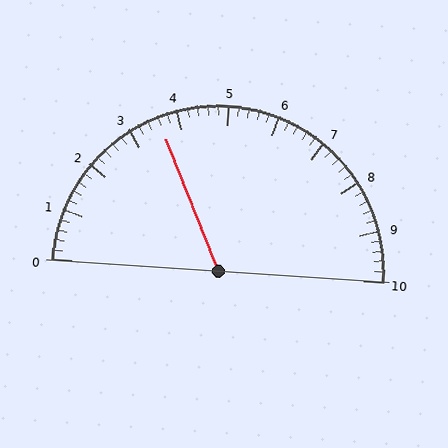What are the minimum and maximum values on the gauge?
The gauge ranges from 0 to 10.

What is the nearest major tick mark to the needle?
The nearest major tick mark is 4.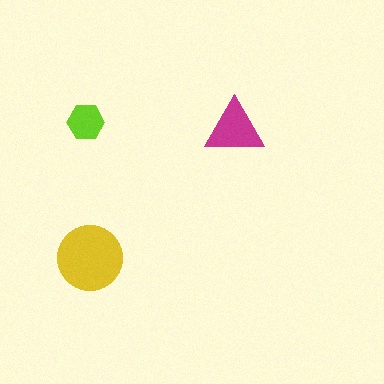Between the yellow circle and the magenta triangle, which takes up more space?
The yellow circle.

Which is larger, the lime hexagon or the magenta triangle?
The magenta triangle.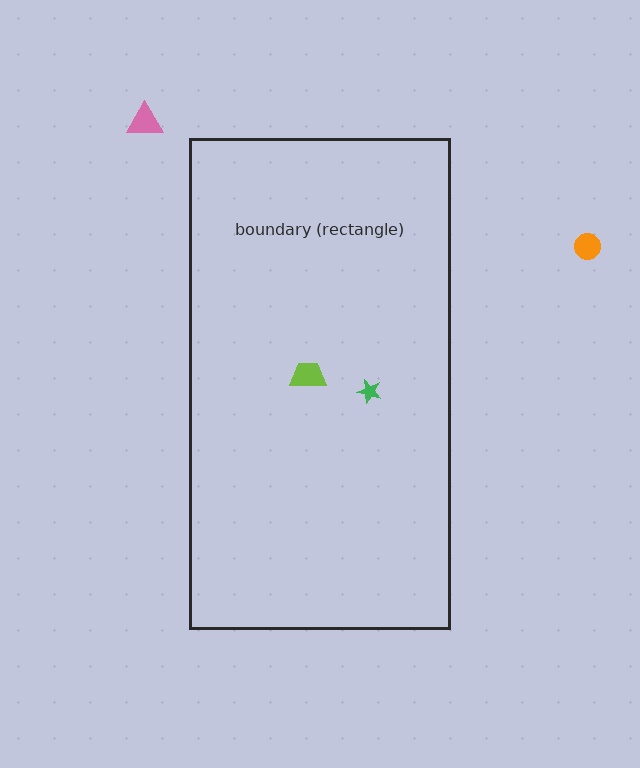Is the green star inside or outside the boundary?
Inside.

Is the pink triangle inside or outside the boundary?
Outside.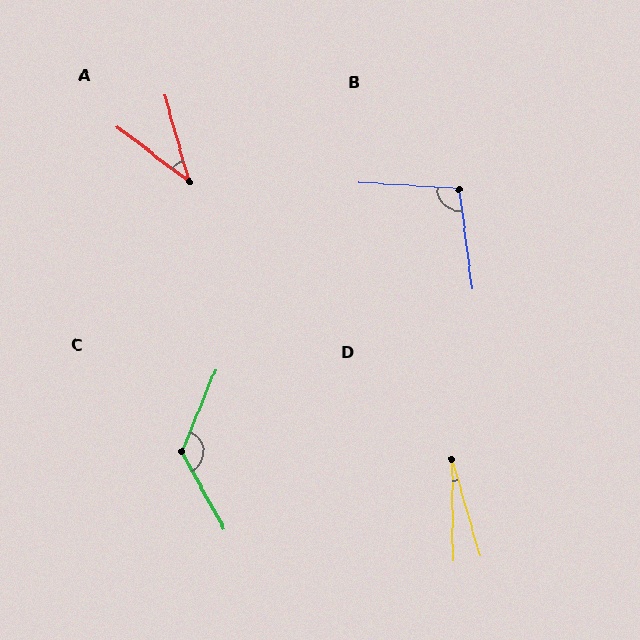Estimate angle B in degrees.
Approximately 101 degrees.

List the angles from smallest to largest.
D (15°), A (37°), B (101°), C (129°).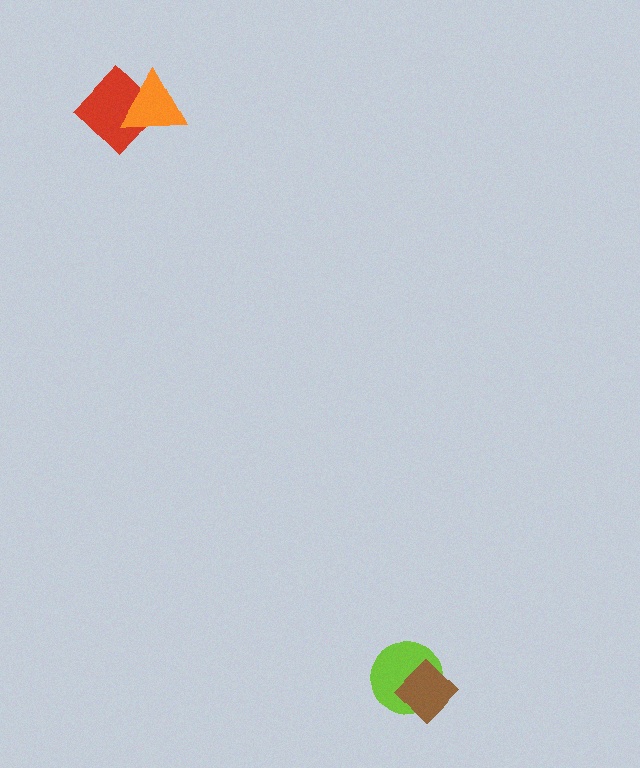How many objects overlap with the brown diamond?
1 object overlaps with the brown diamond.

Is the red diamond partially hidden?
Yes, it is partially covered by another shape.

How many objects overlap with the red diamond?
1 object overlaps with the red diamond.